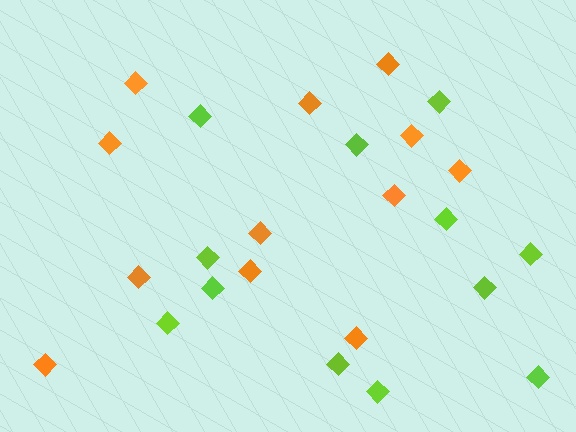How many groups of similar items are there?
There are 2 groups: one group of lime diamonds (12) and one group of orange diamonds (12).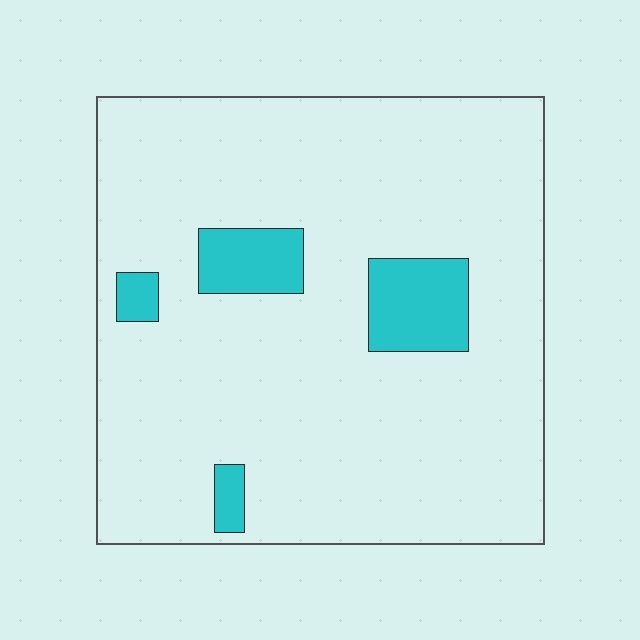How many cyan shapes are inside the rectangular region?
4.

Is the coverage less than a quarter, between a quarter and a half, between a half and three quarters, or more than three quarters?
Less than a quarter.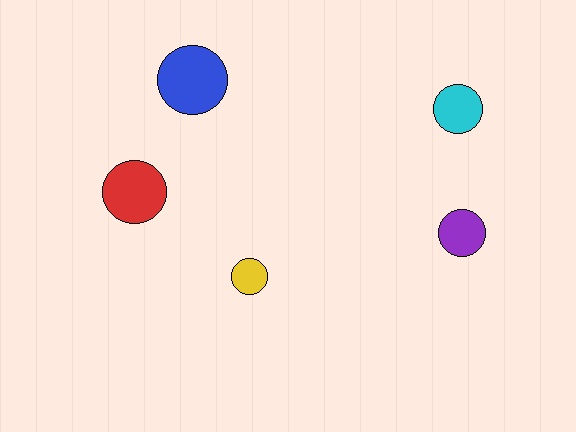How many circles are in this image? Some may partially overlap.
There are 5 circles.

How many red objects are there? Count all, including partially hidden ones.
There is 1 red object.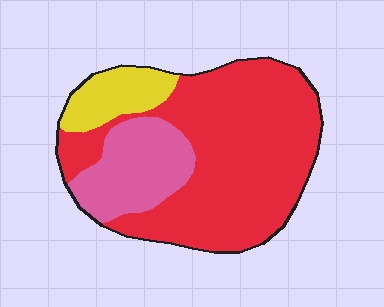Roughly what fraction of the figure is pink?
Pink covers roughly 20% of the figure.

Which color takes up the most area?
Red, at roughly 65%.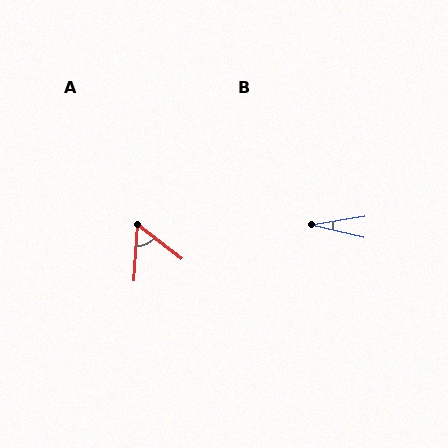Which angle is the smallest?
B, at approximately 22 degrees.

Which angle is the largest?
A, at approximately 56 degrees.